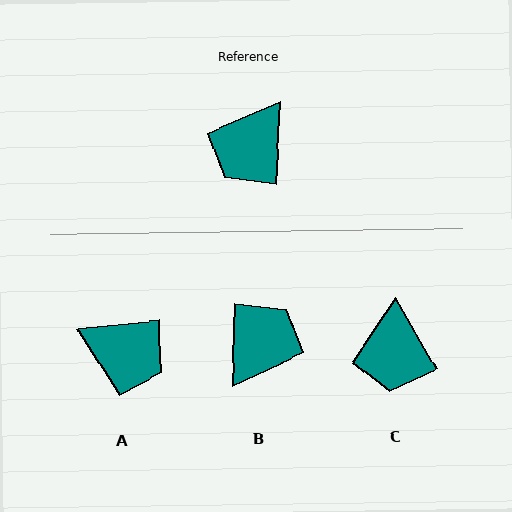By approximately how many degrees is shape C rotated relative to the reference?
Approximately 33 degrees counter-clockwise.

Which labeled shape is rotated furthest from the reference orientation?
B, about 179 degrees away.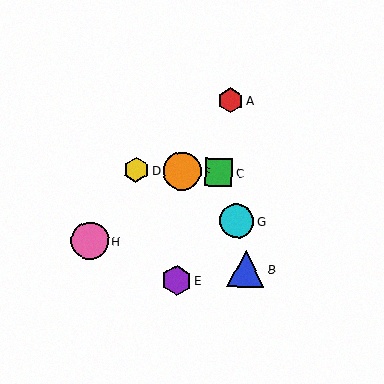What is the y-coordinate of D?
Object D is at y≈170.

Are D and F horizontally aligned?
Yes, both are at y≈170.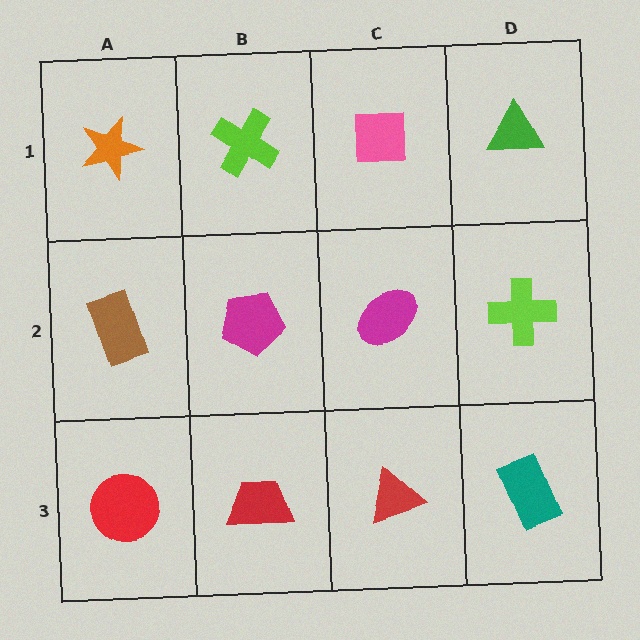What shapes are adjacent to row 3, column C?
A magenta ellipse (row 2, column C), a red trapezoid (row 3, column B), a teal rectangle (row 3, column D).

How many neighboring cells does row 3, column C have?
3.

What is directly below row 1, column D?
A lime cross.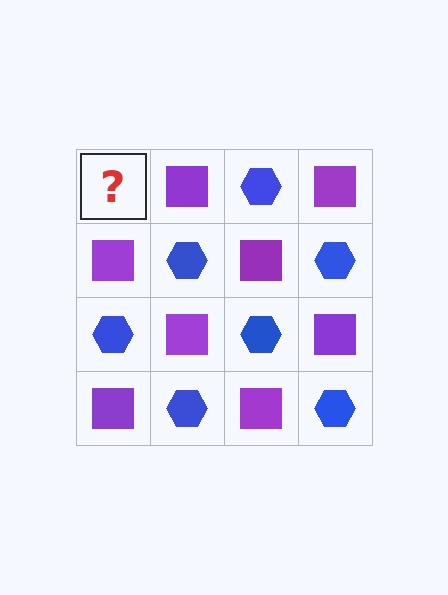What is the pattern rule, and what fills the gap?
The rule is that it alternates blue hexagon and purple square in a checkerboard pattern. The gap should be filled with a blue hexagon.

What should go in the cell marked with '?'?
The missing cell should contain a blue hexagon.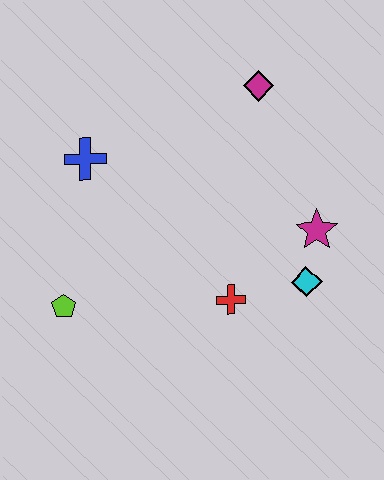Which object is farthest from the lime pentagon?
The magenta diamond is farthest from the lime pentagon.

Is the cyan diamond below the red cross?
No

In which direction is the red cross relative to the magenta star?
The red cross is to the left of the magenta star.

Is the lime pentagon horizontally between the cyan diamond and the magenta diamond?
No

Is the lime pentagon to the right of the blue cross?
No